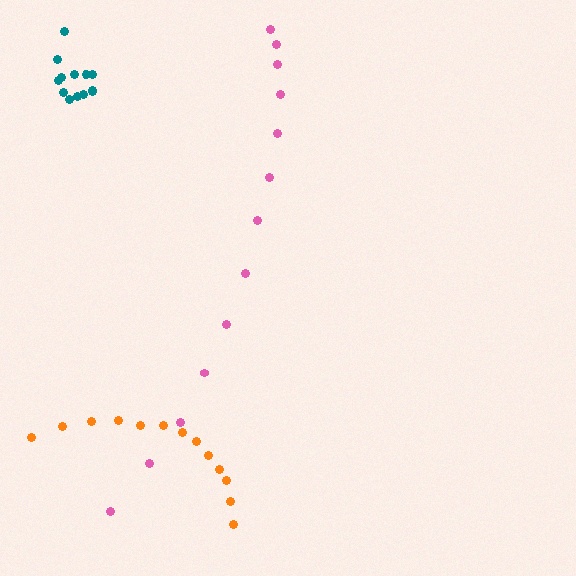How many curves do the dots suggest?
There are 3 distinct paths.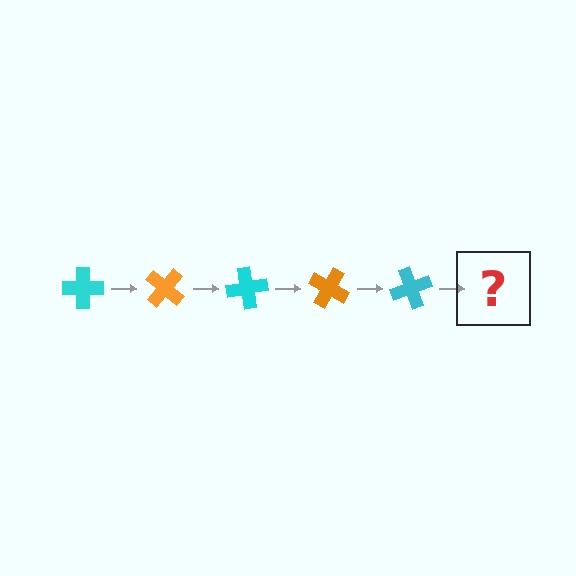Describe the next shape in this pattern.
It should be an orange cross, rotated 200 degrees from the start.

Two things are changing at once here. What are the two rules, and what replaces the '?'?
The two rules are that it rotates 40 degrees each step and the color cycles through cyan and orange. The '?' should be an orange cross, rotated 200 degrees from the start.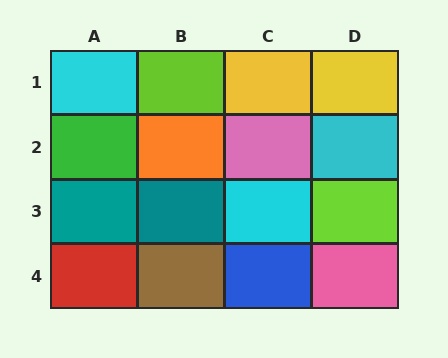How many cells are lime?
2 cells are lime.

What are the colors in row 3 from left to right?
Teal, teal, cyan, lime.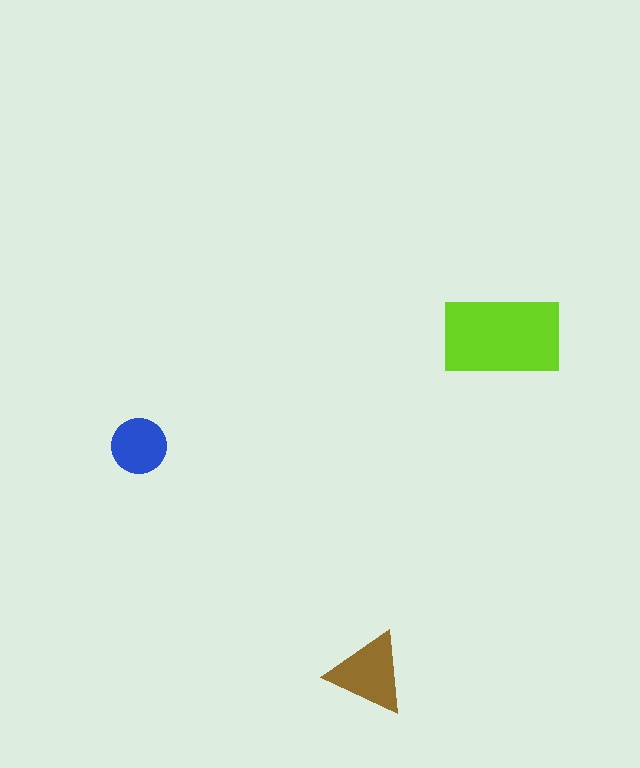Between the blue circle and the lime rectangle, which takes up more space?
The lime rectangle.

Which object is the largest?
The lime rectangle.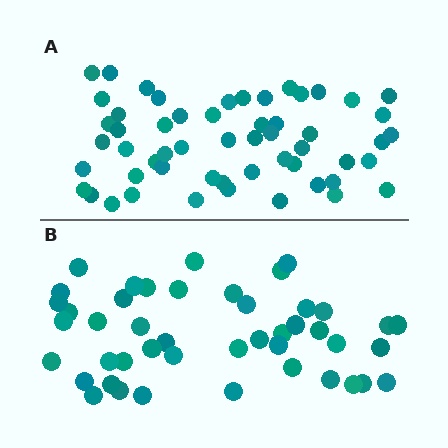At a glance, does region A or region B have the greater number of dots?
Region A (the top region) has more dots.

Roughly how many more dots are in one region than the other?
Region A has roughly 10 or so more dots than region B.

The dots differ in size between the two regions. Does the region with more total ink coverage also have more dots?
No. Region B has more total ink coverage because its dots are larger, but region A actually contains more individual dots. Total area can be misleading — the number of items is what matters here.